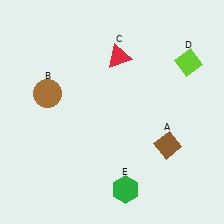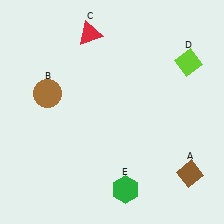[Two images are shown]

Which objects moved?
The objects that moved are: the brown diamond (A), the red triangle (C).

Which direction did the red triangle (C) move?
The red triangle (C) moved left.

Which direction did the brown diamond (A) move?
The brown diamond (A) moved down.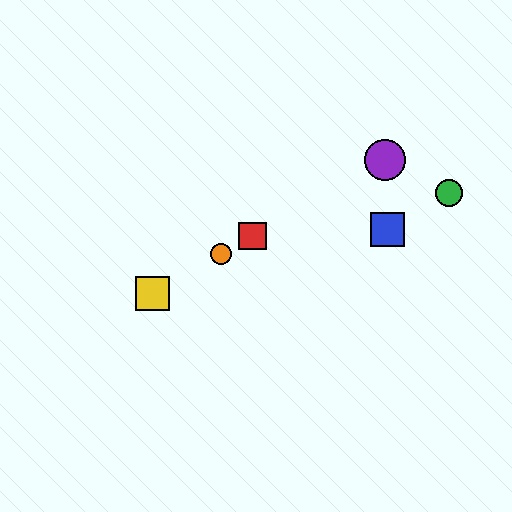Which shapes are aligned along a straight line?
The red square, the yellow square, the purple circle, the orange circle are aligned along a straight line.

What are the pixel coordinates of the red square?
The red square is at (252, 236).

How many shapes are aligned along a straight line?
4 shapes (the red square, the yellow square, the purple circle, the orange circle) are aligned along a straight line.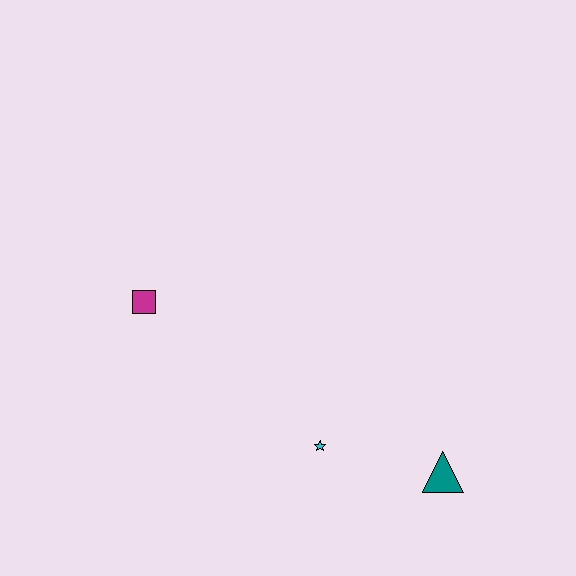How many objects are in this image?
There are 3 objects.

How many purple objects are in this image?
There are no purple objects.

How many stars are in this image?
There is 1 star.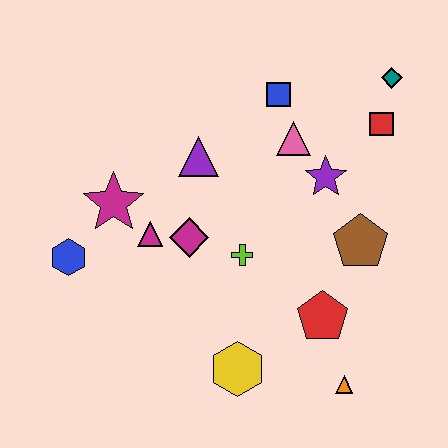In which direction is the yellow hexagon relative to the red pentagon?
The yellow hexagon is to the left of the red pentagon.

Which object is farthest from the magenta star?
The teal diamond is farthest from the magenta star.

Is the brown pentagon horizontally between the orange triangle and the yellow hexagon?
No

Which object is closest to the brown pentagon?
The purple star is closest to the brown pentagon.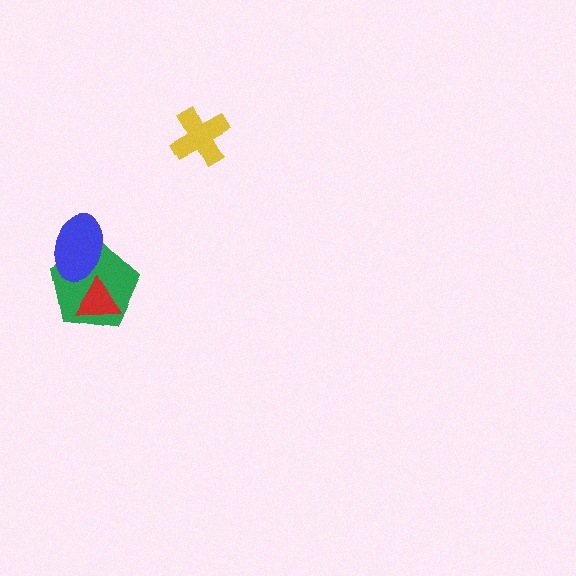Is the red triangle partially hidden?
No, no other shape covers it.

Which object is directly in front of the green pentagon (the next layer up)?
The red triangle is directly in front of the green pentagon.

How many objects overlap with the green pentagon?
2 objects overlap with the green pentagon.